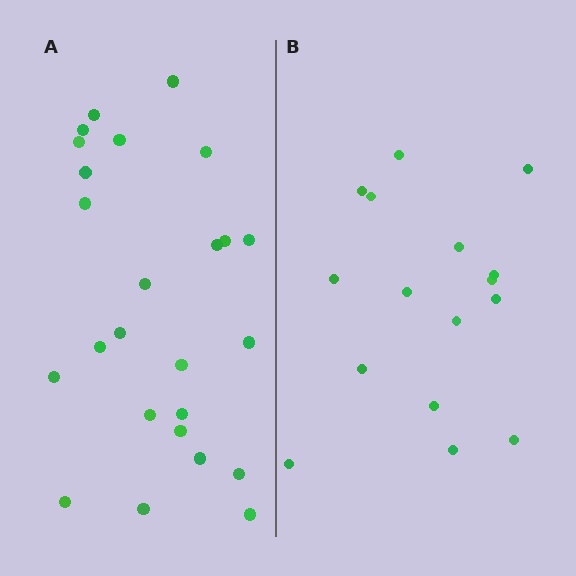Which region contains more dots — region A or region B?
Region A (the left region) has more dots.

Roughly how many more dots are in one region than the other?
Region A has roughly 8 or so more dots than region B.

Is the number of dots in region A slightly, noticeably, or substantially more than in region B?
Region A has substantially more. The ratio is roughly 1.6 to 1.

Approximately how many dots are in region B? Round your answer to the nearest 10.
About 20 dots. (The exact count is 16, which rounds to 20.)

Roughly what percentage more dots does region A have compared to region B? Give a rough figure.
About 55% more.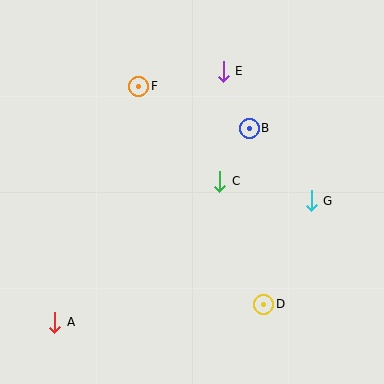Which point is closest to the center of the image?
Point C at (220, 181) is closest to the center.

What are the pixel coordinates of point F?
Point F is at (139, 86).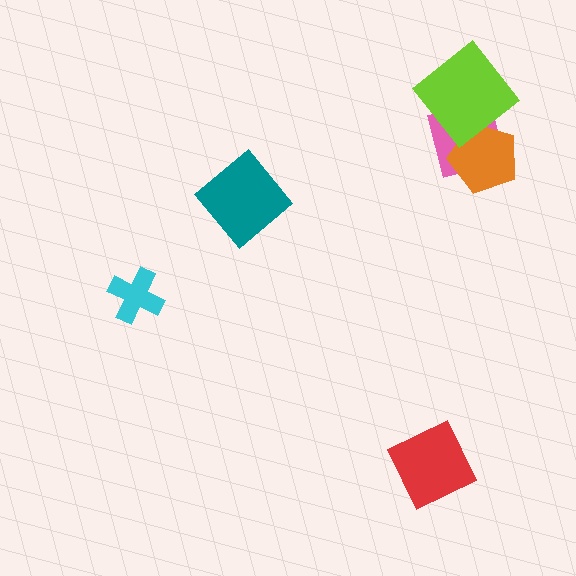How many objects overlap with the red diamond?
0 objects overlap with the red diamond.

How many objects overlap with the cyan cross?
0 objects overlap with the cyan cross.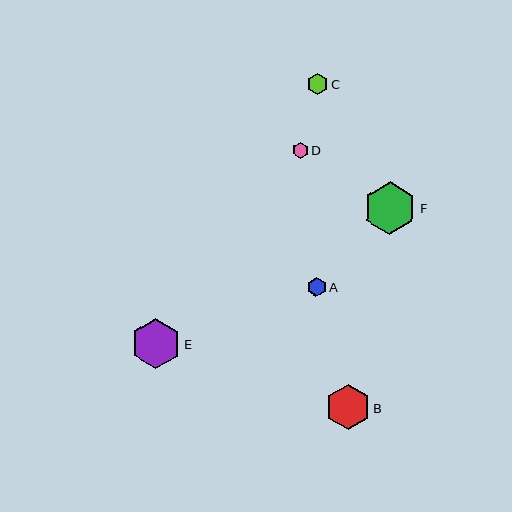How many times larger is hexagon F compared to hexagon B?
Hexagon F is approximately 1.2 times the size of hexagon B.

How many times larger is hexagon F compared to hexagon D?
Hexagon F is approximately 3.3 times the size of hexagon D.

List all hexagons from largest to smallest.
From largest to smallest: F, E, B, C, A, D.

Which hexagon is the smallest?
Hexagon D is the smallest with a size of approximately 16 pixels.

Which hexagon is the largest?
Hexagon F is the largest with a size of approximately 52 pixels.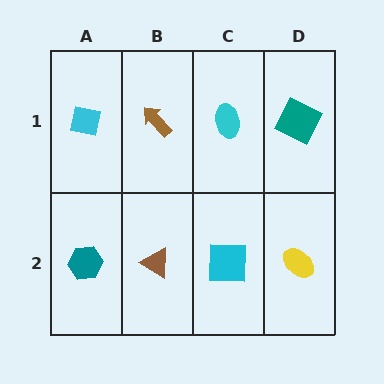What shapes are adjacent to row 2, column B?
A brown arrow (row 1, column B), a teal hexagon (row 2, column A), a cyan square (row 2, column C).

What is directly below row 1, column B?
A brown triangle.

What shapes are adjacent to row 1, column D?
A yellow ellipse (row 2, column D), a cyan ellipse (row 1, column C).